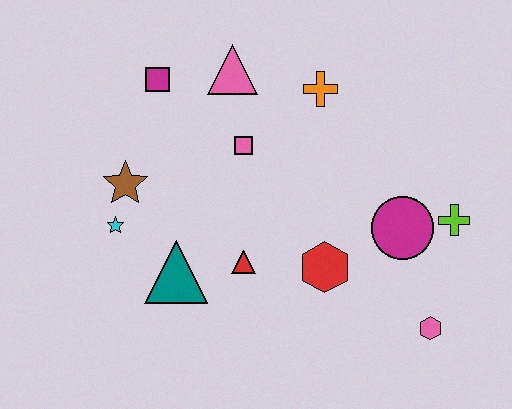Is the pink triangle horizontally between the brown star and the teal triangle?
No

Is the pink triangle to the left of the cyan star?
No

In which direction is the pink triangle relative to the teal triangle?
The pink triangle is above the teal triangle.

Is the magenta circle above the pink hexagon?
Yes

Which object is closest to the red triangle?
The teal triangle is closest to the red triangle.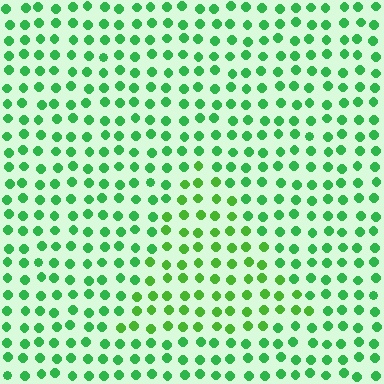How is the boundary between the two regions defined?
The boundary is defined purely by a slight shift in hue (about 23 degrees). Spacing, size, and orientation are identical on both sides.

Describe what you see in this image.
The image is filled with small green elements in a uniform arrangement. A triangle-shaped region is visible where the elements are tinted to a slightly different hue, forming a subtle color boundary.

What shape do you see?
I see a triangle.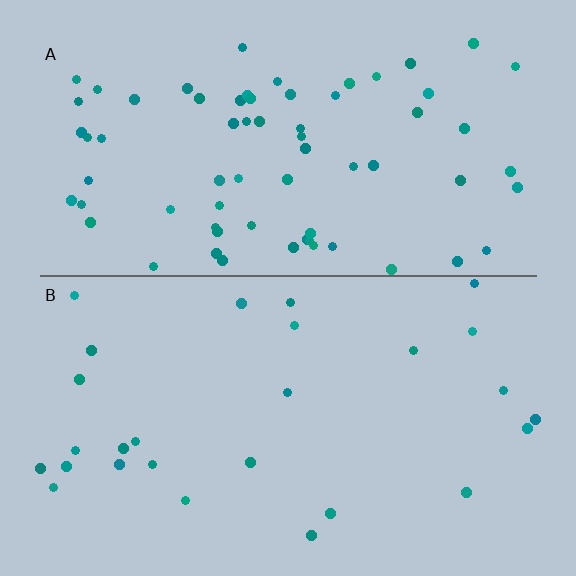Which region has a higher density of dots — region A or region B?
A (the top).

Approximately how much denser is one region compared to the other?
Approximately 2.5× — region A over region B.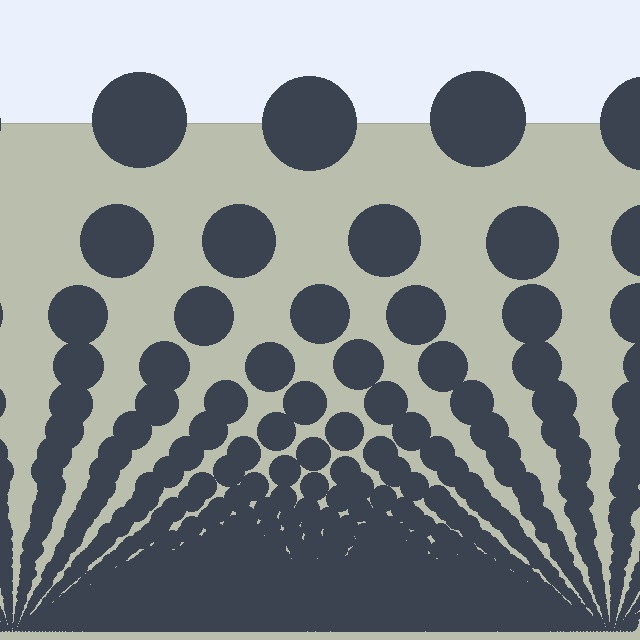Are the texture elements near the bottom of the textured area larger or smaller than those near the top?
Smaller. The gradient is inverted — elements near the bottom are smaller and denser.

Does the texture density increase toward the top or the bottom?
Density increases toward the bottom.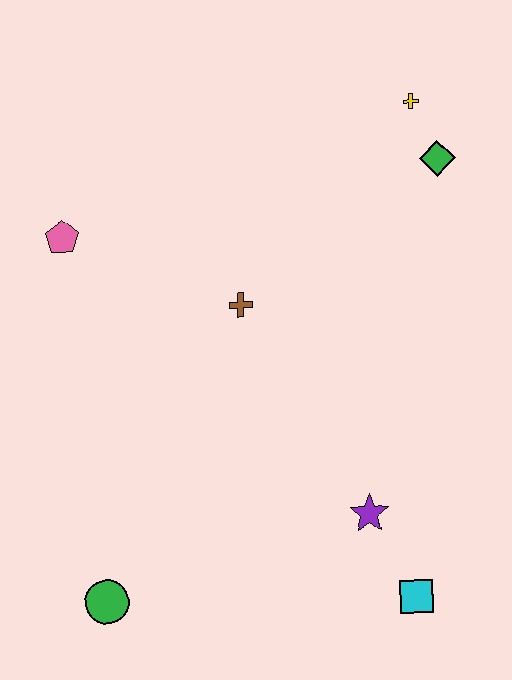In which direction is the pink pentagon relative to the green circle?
The pink pentagon is above the green circle.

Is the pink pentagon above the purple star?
Yes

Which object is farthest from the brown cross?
The cyan square is farthest from the brown cross.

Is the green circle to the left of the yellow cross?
Yes